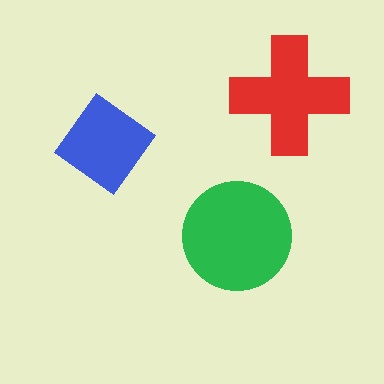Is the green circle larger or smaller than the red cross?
Larger.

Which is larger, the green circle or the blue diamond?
The green circle.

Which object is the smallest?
The blue diamond.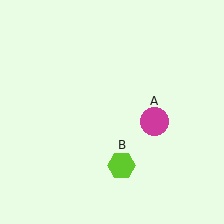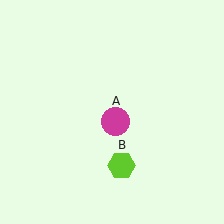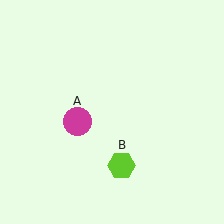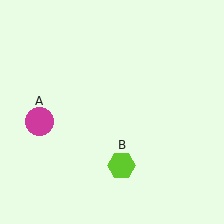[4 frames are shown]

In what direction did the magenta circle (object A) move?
The magenta circle (object A) moved left.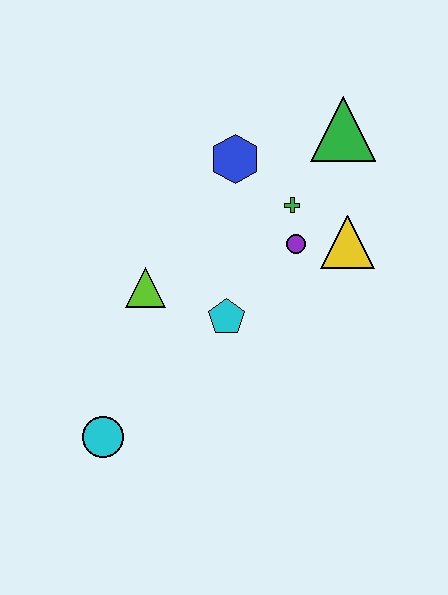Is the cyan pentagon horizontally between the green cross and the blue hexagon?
No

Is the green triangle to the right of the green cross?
Yes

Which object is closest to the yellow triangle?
The purple circle is closest to the yellow triangle.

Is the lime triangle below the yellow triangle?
Yes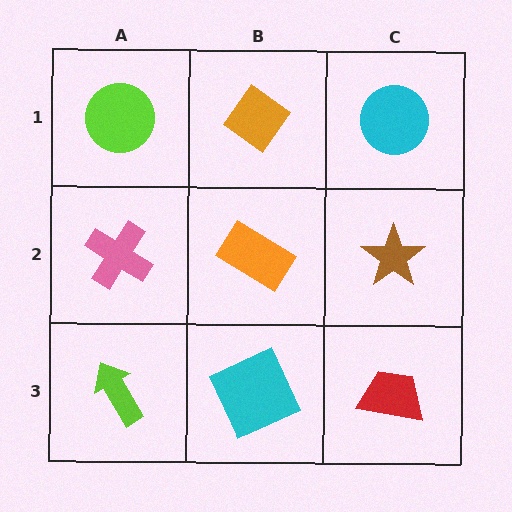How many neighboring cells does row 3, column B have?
3.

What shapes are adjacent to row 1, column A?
A pink cross (row 2, column A), an orange diamond (row 1, column B).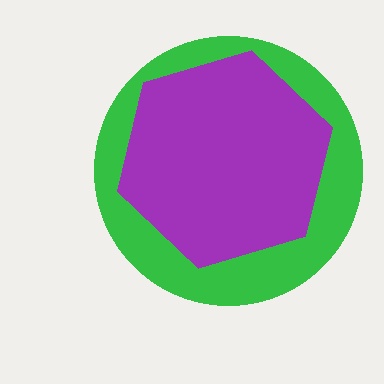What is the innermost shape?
The purple hexagon.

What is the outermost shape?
The green circle.